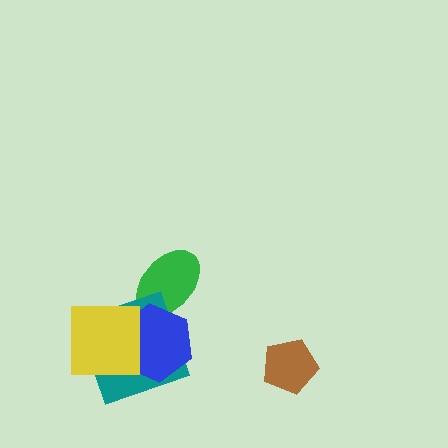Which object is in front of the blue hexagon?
The yellow square is in front of the blue hexagon.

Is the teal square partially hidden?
Yes, it is partially covered by another shape.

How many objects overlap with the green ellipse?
2 objects overlap with the green ellipse.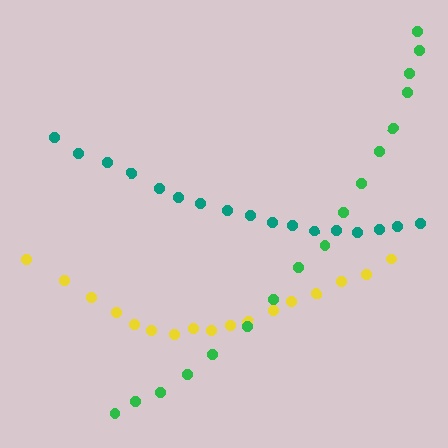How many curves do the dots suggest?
There are 3 distinct paths.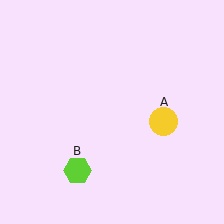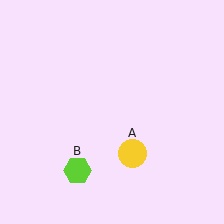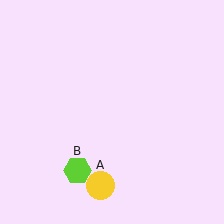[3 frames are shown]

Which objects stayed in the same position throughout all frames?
Lime hexagon (object B) remained stationary.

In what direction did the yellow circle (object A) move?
The yellow circle (object A) moved down and to the left.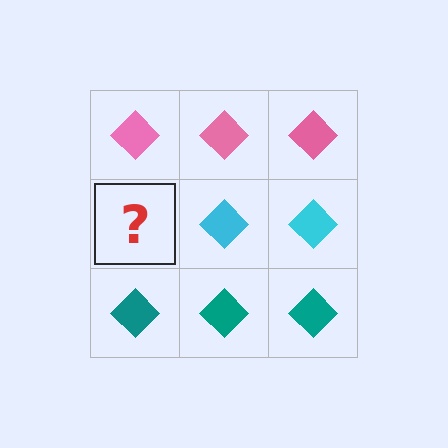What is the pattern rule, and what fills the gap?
The rule is that each row has a consistent color. The gap should be filled with a cyan diamond.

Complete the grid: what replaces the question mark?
The question mark should be replaced with a cyan diamond.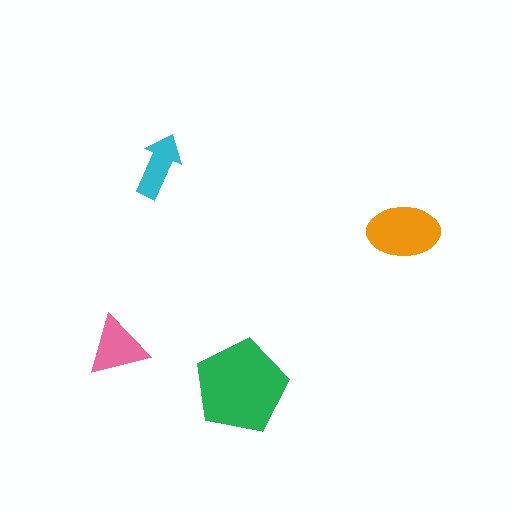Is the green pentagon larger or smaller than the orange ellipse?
Larger.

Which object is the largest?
The green pentagon.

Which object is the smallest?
The cyan arrow.